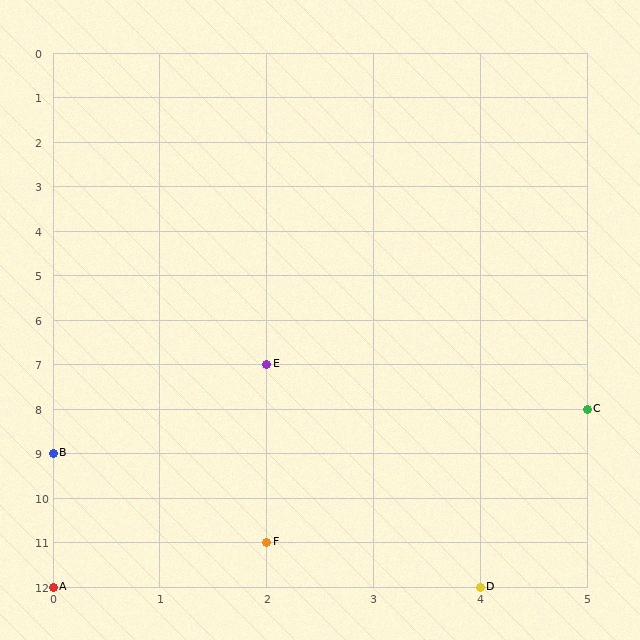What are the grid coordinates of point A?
Point A is at grid coordinates (0, 12).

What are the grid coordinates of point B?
Point B is at grid coordinates (0, 9).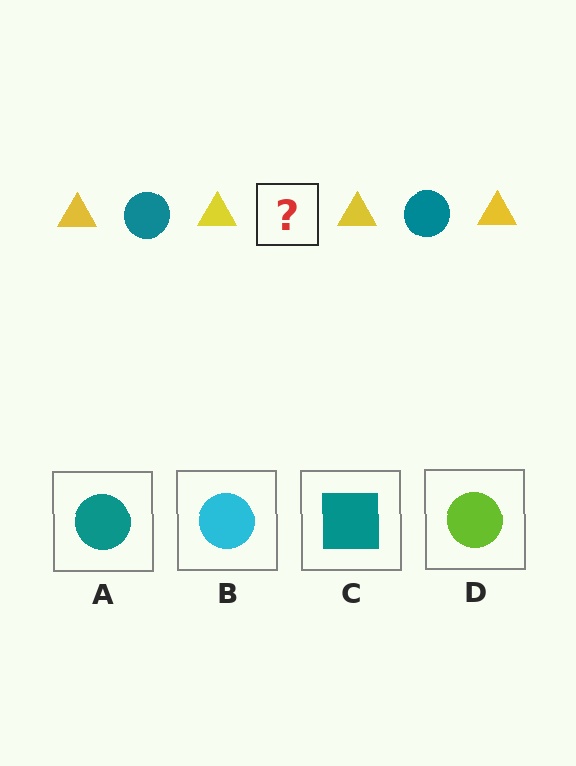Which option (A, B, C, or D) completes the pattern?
A.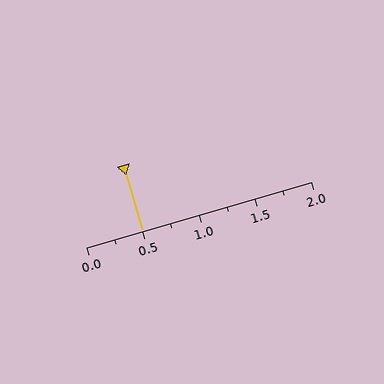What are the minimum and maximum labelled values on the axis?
The axis runs from 0.0 to 2.0.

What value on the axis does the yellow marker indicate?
The marker indicates approximately 0.5.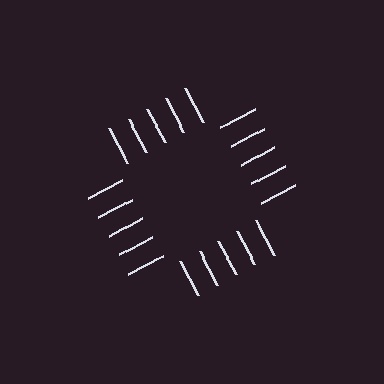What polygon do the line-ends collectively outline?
An illusory square — the line segments terminate on its edges but no continuous stroke is drawn.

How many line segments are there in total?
20 — 5 along each of the 4 edges.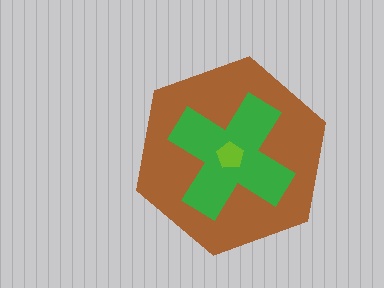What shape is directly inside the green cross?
The lime pentagon.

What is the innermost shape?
The lime pentagon.